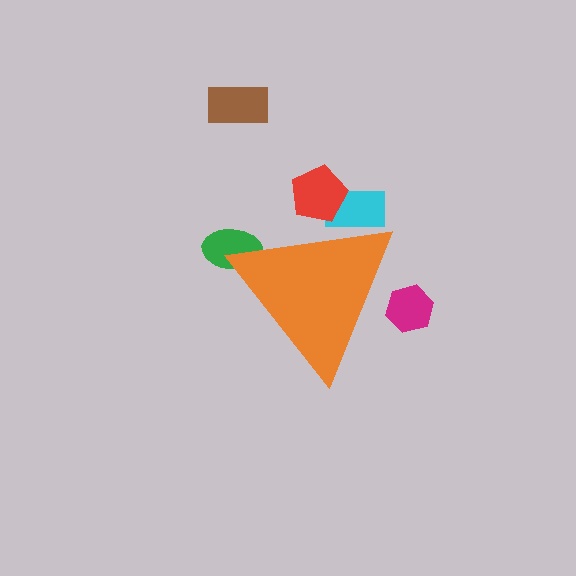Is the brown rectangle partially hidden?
No, the brown rectangle is fully visible.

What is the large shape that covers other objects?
An orange triangle.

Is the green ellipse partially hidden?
Yes, the green ellipse is partially hidden behind the orange triangle.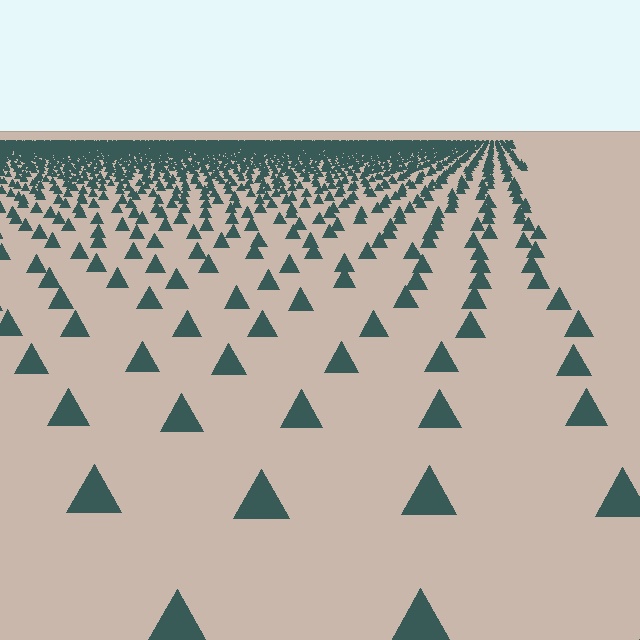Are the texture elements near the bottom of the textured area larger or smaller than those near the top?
Larger. Near the bottom, elements are closer to the viewer and appear at a bigger on-screen size.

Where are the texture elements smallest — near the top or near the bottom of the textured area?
Near the top.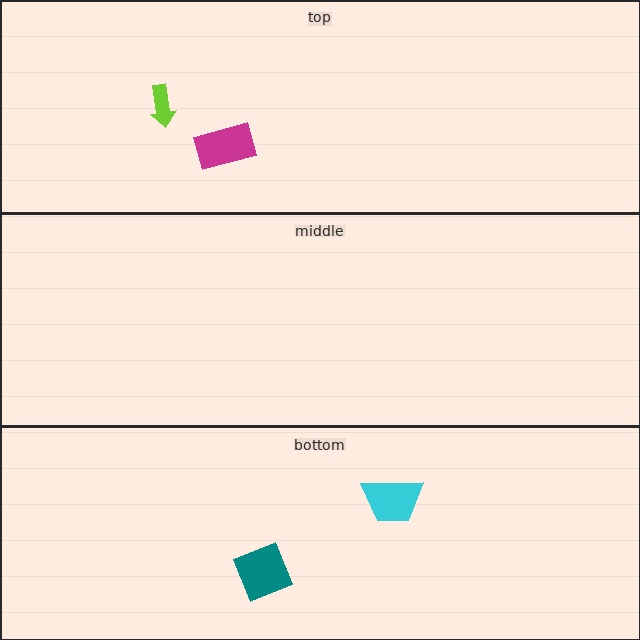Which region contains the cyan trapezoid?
The bottom region.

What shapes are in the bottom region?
The cyan trapezoid, the teal diamond.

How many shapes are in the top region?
2.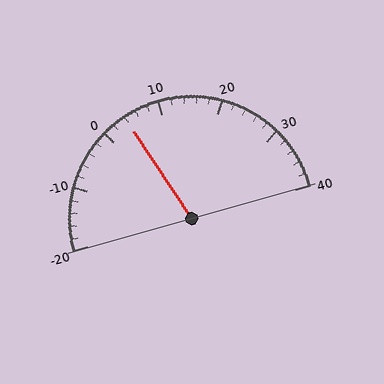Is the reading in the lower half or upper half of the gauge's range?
The reading is in the lower half of the range (-20 to 40).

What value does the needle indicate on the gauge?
The needle indicates approximately 4.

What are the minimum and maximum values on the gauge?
The gauge ranges from -20 to 40.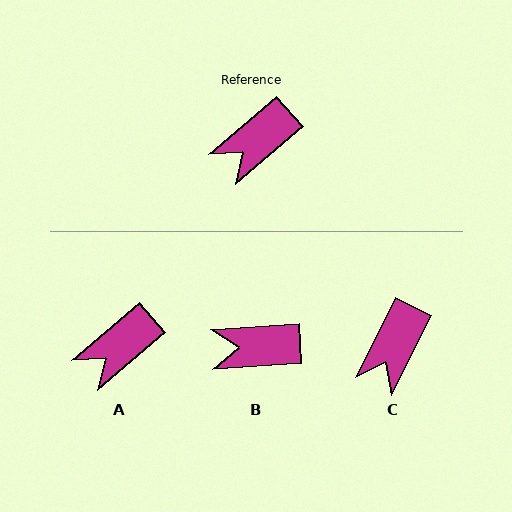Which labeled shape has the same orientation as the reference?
A.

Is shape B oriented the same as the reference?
No, it is off by about 37 degrees.